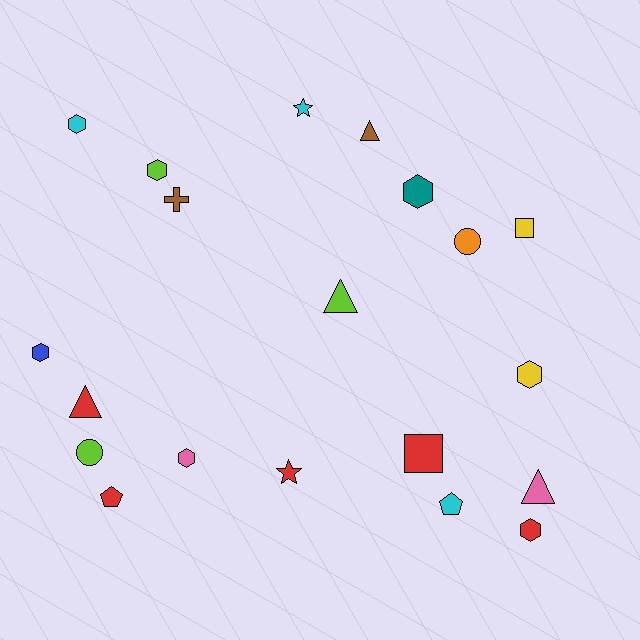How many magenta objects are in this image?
There are no magenta objects.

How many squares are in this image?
There are 2 squares.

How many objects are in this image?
There are 20 objects.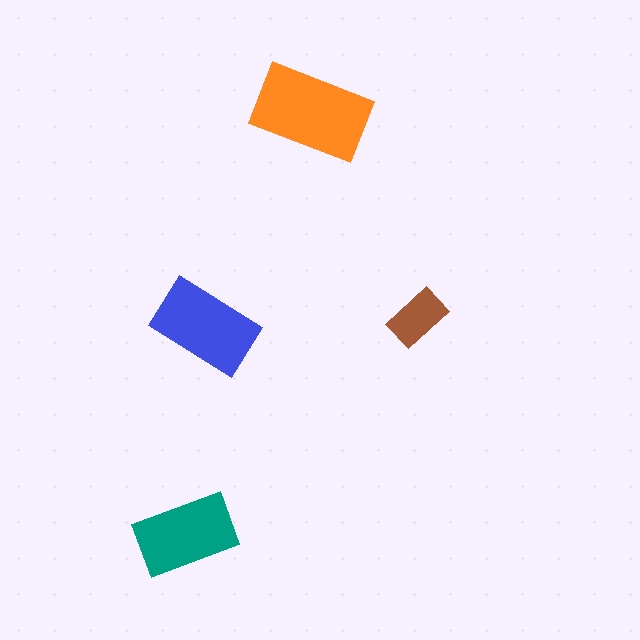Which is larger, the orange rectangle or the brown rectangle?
The orange one.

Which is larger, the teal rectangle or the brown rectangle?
The teal one.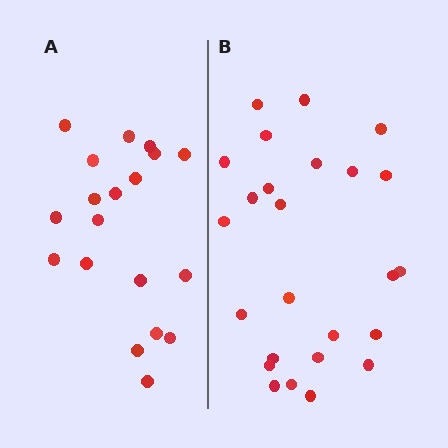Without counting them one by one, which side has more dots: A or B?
Region B (the right region) has more dots.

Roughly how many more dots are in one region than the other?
Region B has about 6 more dots than region A.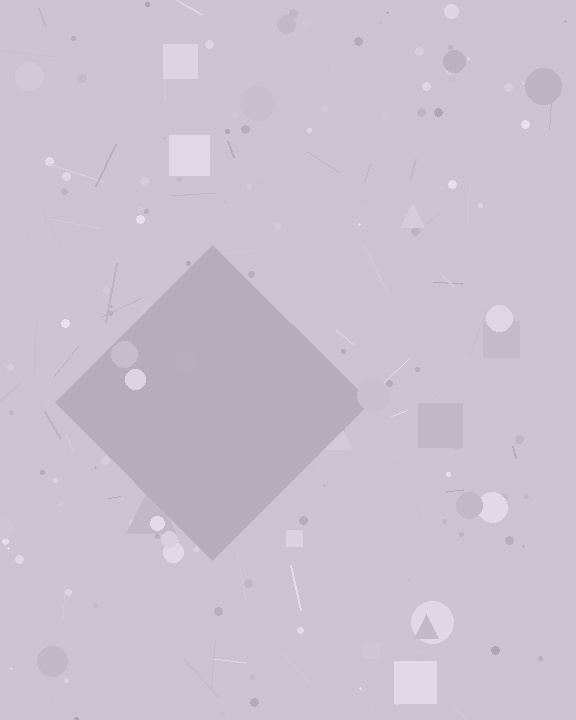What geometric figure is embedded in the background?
A diamond is embedded in the background.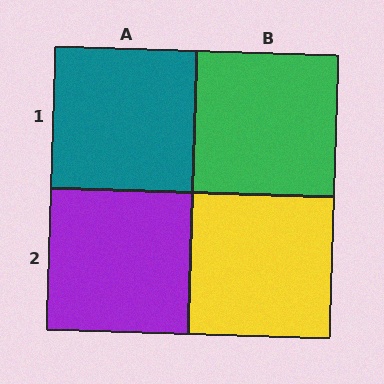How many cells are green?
1 cell is green.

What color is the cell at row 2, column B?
Yellow.